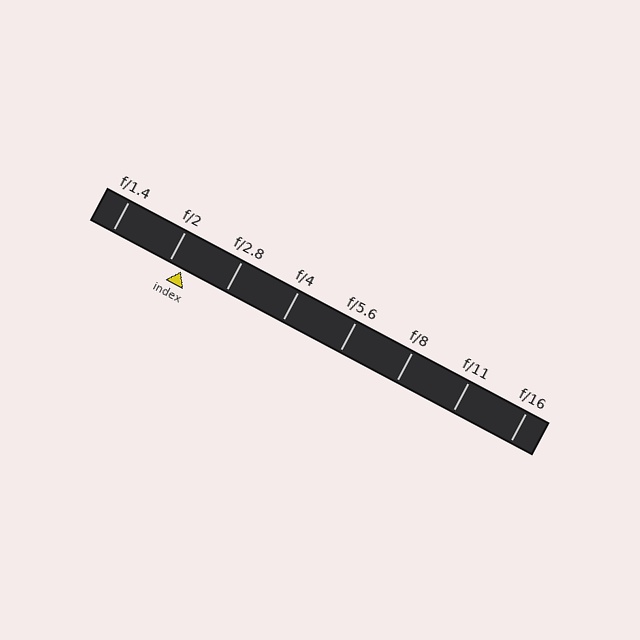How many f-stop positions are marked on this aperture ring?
There are 8 f-stop positions marked.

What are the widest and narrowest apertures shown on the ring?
The widest aperture shown is f/1.4 and the narrowest is f/16.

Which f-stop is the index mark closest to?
The index mark is closest to f/2.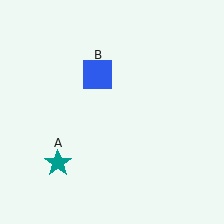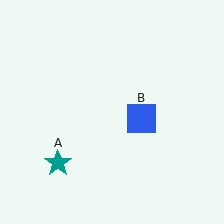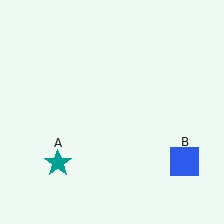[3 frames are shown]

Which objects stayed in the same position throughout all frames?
Teal star (object A) remained stationary.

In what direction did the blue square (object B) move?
The blue square (object B) moved down and to the right.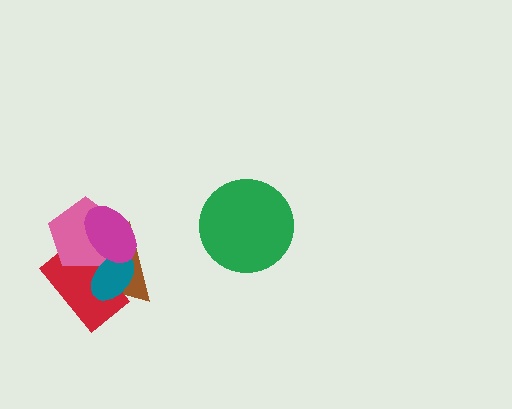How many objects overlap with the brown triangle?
4 objects overlap with the brown triangle.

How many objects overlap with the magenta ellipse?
4 objects overlap with the magenta ellipse.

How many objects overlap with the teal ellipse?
4 objects overlap with the teal ellipse.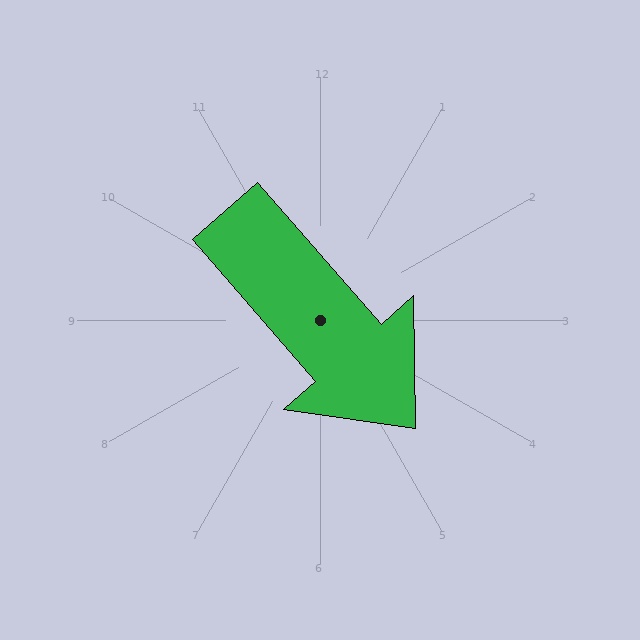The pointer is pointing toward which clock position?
Roughly 5 o'clock.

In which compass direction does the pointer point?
Southeast.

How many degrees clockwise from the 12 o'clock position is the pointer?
Approximately 139 degrees.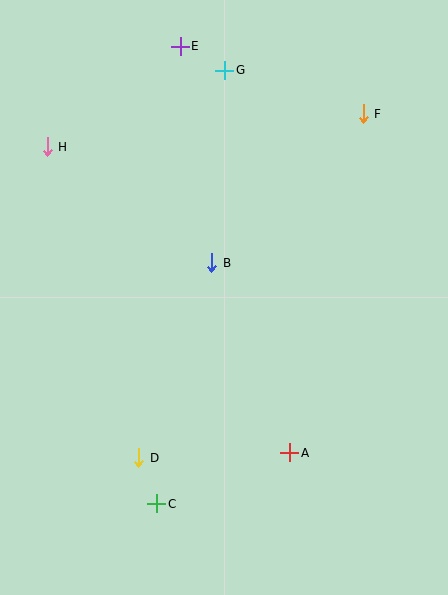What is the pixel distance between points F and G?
The distance between F and G is 145 pixels.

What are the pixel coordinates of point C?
Point C is at (157, 504).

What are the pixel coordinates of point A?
Point A is at (290, 453).